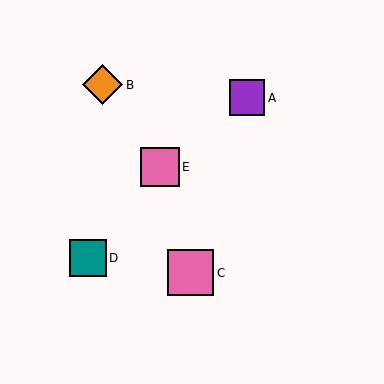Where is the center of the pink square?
The center of the pink square is at (160, 167).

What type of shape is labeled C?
Shape C is a pink square.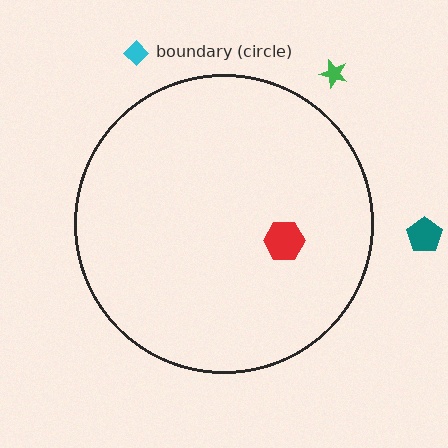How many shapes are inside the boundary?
1 inside, 3 outside.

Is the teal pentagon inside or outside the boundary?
Outside.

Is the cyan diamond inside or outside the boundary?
Outside.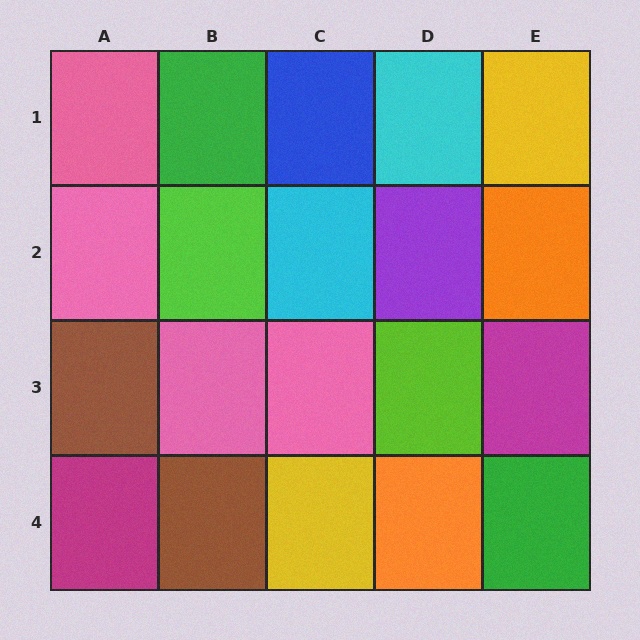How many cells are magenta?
2 cells are magenta.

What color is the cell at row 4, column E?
Green.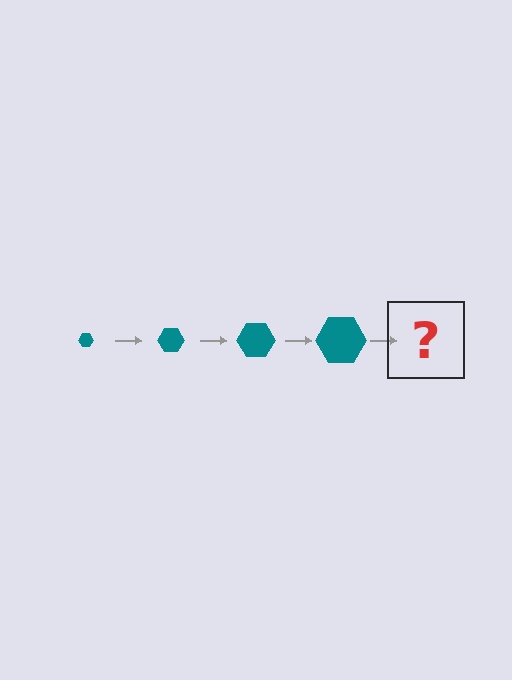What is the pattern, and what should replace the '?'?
The pattern is that the hexagon gets progressively larger each step. The '?' should be a teal hexagon, larger than the previous one.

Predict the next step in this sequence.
The next step is a teal hexagon, larger than the previous one.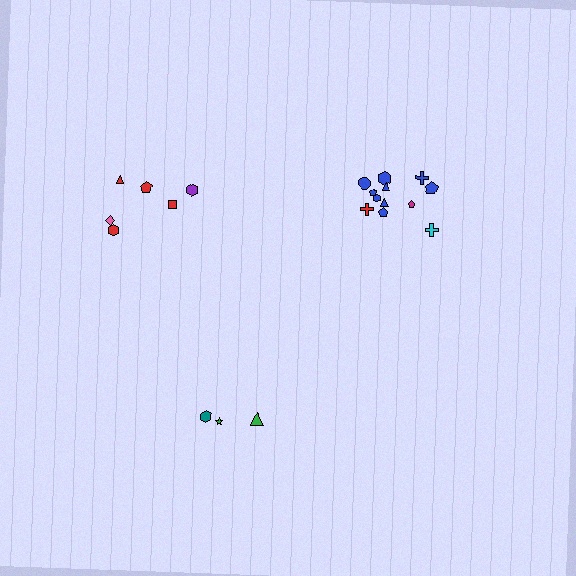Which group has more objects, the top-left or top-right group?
The top-right group.